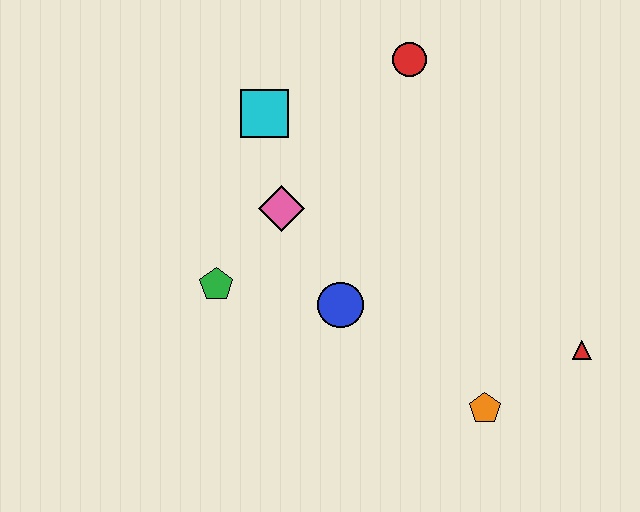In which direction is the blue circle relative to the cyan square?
The blue circle is below the cyan square.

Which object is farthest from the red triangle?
The cyan square is farthest from the red triangle.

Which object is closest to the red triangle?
The orange pentagon is closest to the red triangle.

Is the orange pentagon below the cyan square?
Yes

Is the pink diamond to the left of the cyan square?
No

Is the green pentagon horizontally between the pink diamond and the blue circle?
No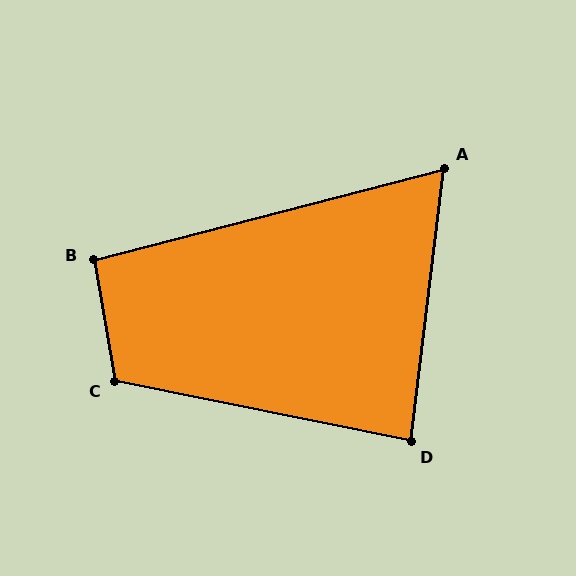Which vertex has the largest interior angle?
C, at approximately 111 degrees.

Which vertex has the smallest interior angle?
A, at approximately 69 degrees.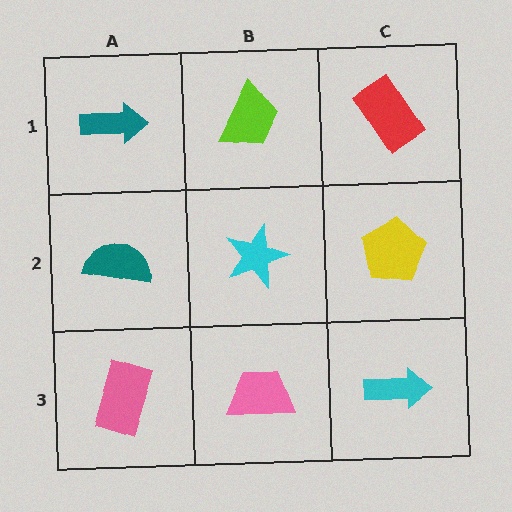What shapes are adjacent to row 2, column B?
A lime trapezoid (row 1, column B), a pink trapezoid (row 3, column B), a teal semicircle (row 2, column A), a yellow pentagon (row 2, column C).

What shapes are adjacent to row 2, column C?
A red rectangle (row 1, column C), a cyan arrow (row 3, column C), a cyan star (row 2, column B).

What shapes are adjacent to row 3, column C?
A yellow pentagon (row 2, column C), a pink trapezoid (row 3, column B).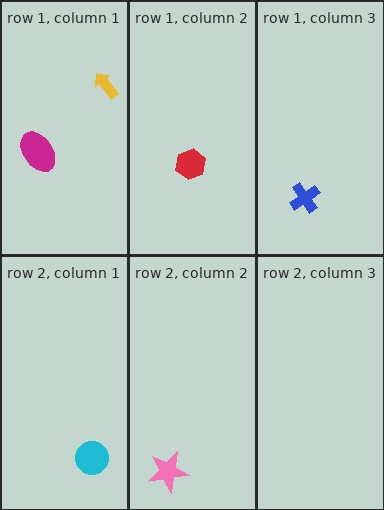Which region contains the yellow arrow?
The row 1, column 1 region.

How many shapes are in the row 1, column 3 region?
1.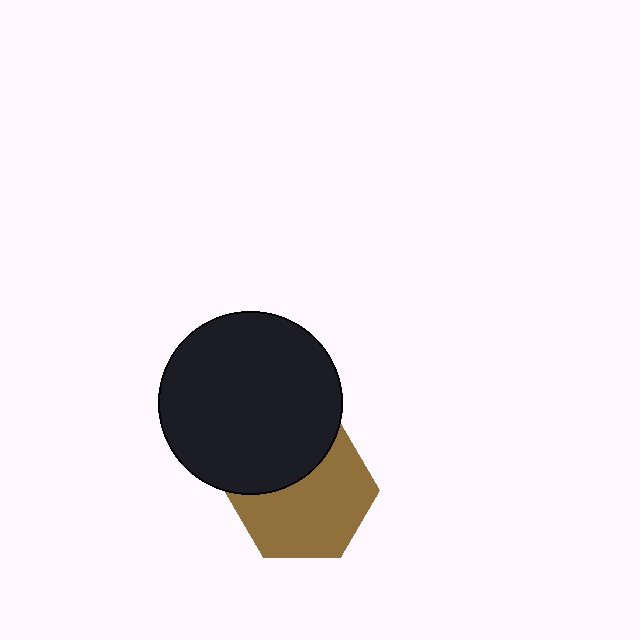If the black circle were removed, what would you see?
You would see the complete brown hexagon.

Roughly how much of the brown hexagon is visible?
Most of it is visible (roughly 66%).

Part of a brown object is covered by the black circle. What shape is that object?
It is a hexagon.